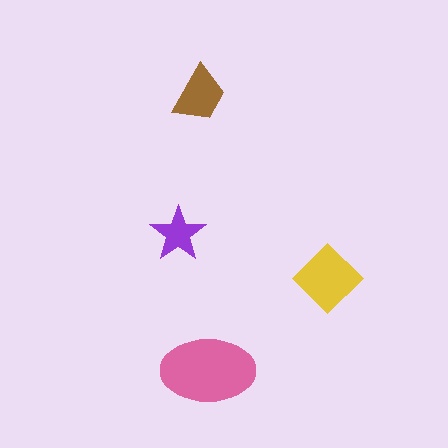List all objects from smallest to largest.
The purple star, the brown trapezoid, the yellow diamond, the pink ellipse.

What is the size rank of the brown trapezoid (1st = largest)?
3rd.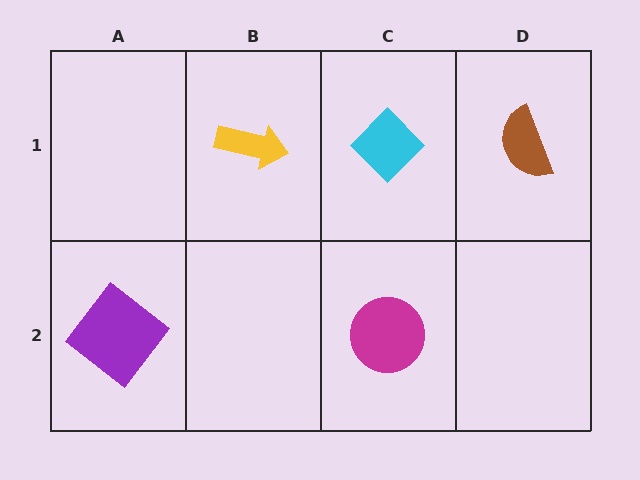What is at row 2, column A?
A purple diamond.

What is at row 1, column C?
A cyan diamond.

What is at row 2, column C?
A magenta circle.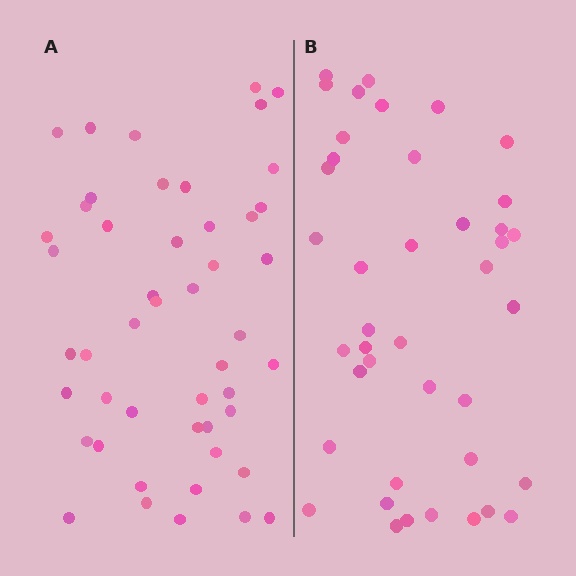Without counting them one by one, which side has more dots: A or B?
Region A (the left region) has more dots.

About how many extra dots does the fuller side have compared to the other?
Region A has roughly 8 or so more dots than region B.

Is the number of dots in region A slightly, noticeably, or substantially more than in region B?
Region A has only slightly more — the two regions are fairly close. The ratio is roughly 1.2 to 1.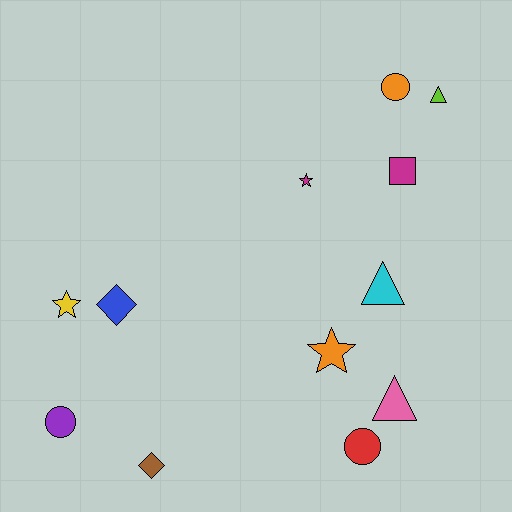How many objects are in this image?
There are 12 objects.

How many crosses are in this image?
There are no crosses.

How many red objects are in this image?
There is 1 red object.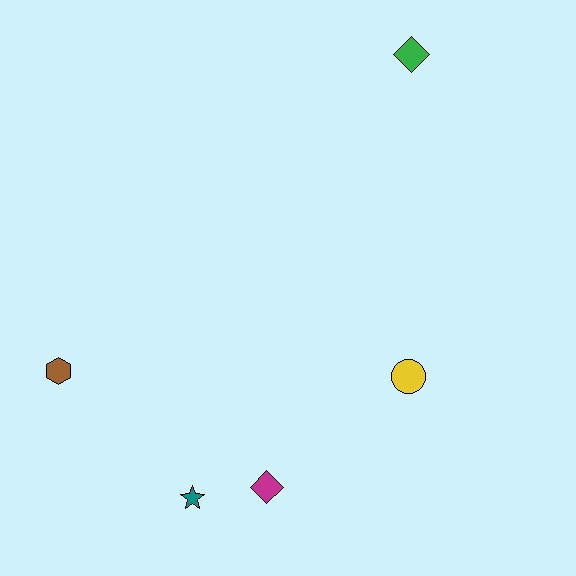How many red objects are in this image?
There are no red objects.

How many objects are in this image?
There are 5 objects.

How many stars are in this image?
There is 1 star.